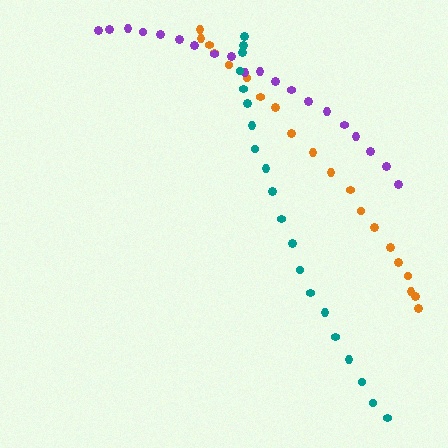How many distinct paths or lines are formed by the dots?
There are 3 distinct paths.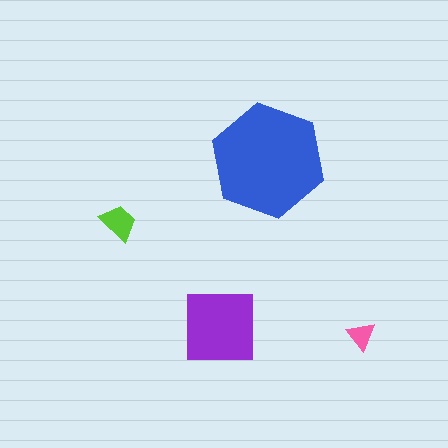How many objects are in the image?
There are 4 objects in the image.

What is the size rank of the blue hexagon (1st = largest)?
1st.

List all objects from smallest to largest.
The pink triangle, the lime trapezoid, the purple square, the blue hexagon.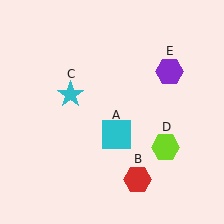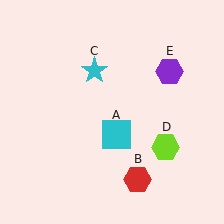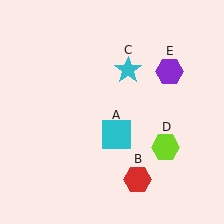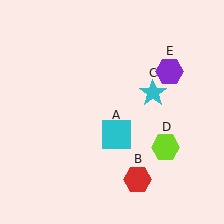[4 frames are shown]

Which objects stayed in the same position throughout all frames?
Cyan square (object A) and red hexagon (object B) and lime hexagon (object D) and purple hexagon (object E) remained stationary.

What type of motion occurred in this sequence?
The cyan star (object C) rotated clockwise around the center of the scene.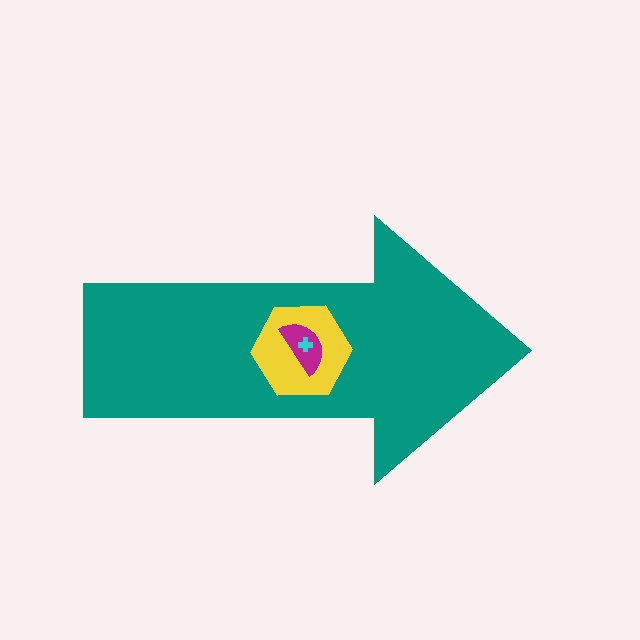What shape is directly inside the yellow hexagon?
The magenta semicircle.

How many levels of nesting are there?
4.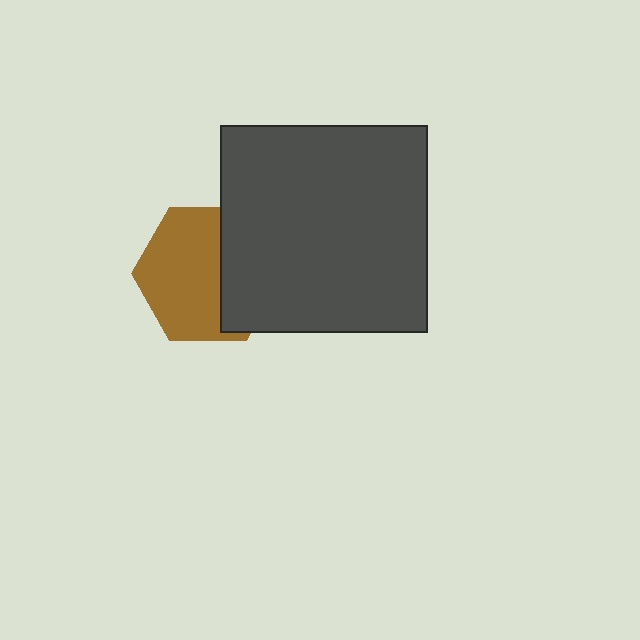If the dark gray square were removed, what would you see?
You would see the complete brown hexagon.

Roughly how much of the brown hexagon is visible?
About half of it is visible (roughly 61%).